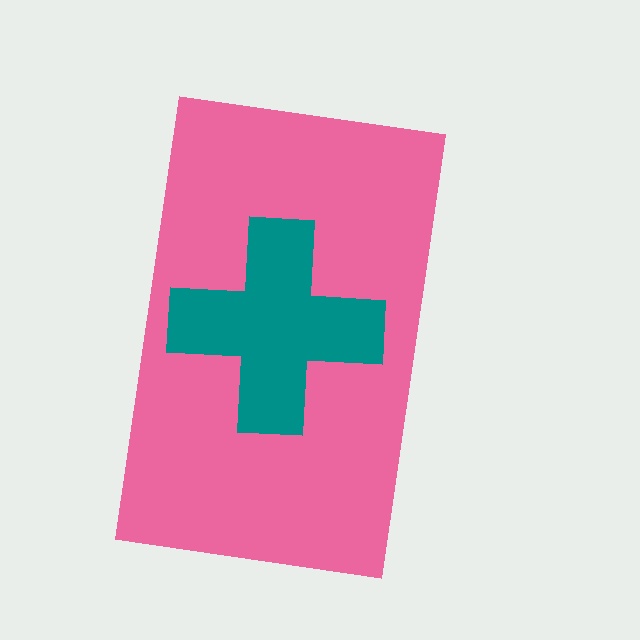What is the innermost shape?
The teal cross.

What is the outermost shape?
The pink rectangle.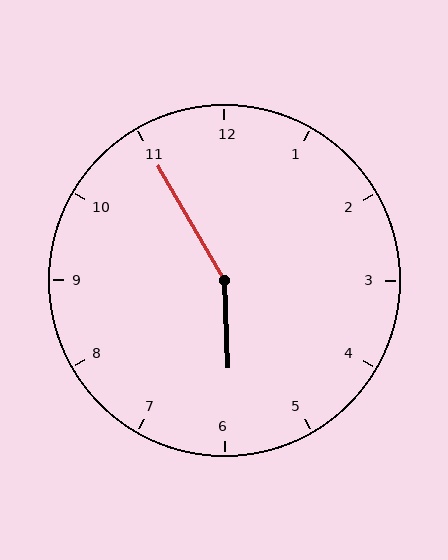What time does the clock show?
5:55.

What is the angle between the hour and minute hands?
Approximately 152 degrees.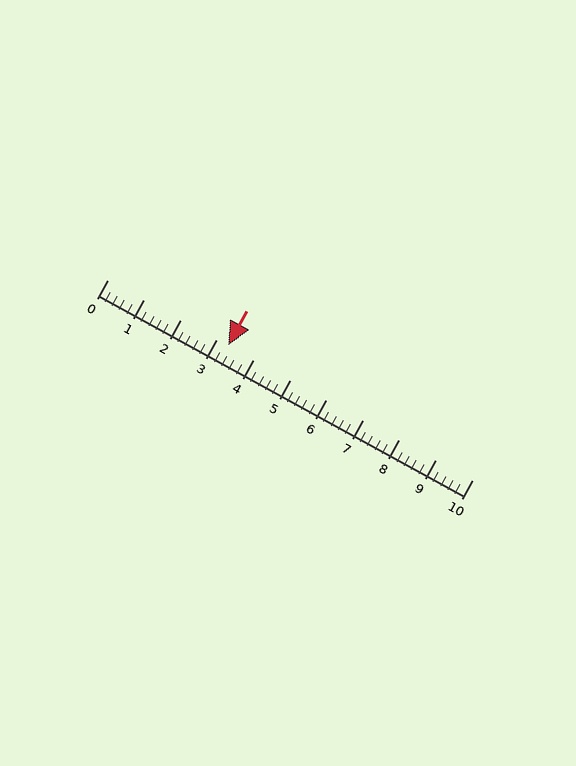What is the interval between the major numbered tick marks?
The major tick marks are spaced 1 units apart.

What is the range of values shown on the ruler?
The ruler shows values from 0 to 10.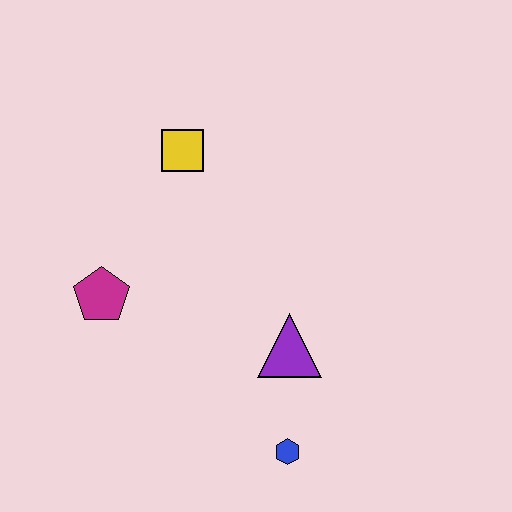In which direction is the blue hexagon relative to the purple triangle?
The blue hexagon is below the purple triangle.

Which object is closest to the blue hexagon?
The purple triangle is closest to the blue hexagon.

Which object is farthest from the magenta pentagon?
The blue hexagon is farthest from the magenta pentagon.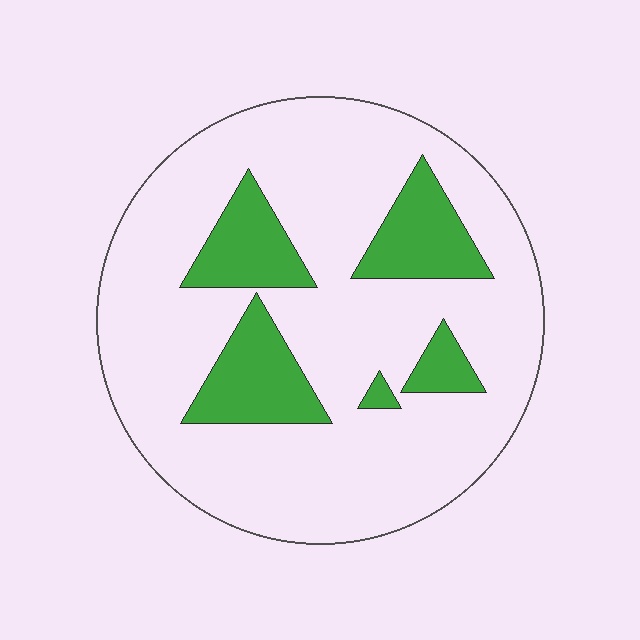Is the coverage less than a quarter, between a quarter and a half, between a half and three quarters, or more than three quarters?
Less than a quarter.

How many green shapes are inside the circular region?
5.